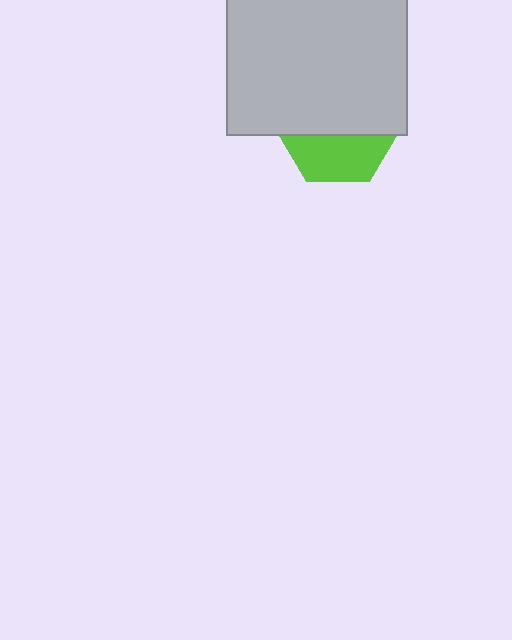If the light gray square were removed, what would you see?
You would see the complete lime hexagon.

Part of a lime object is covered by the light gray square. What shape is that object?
It is a hexagon.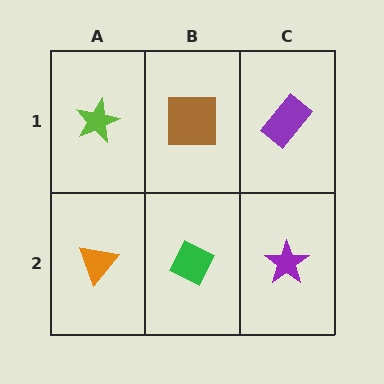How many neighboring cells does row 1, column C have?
2.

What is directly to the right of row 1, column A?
A brown square.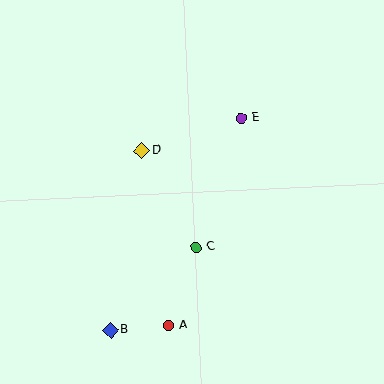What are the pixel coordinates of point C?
Point C is at (196, 247).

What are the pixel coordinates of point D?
Point D is at (142, 150).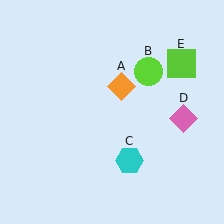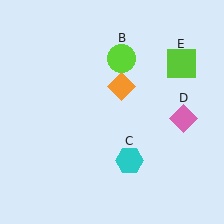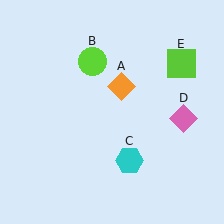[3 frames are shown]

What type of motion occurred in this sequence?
The lime circle (object B) rotated counterclockwise around the center of the scene.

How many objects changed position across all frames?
1 object changed position: lime circle (object B).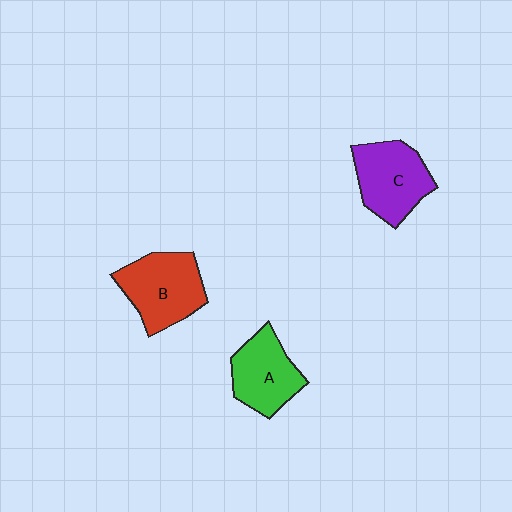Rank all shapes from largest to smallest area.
From largest to smallest: B (red), C (purple), A (green).